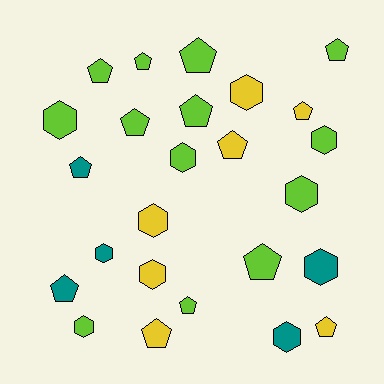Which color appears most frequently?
Lime, with 13 objects.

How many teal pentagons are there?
There are 2 teal pentagons.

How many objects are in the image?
There are 25 objects.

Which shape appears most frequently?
Pentagon, with 14 objects.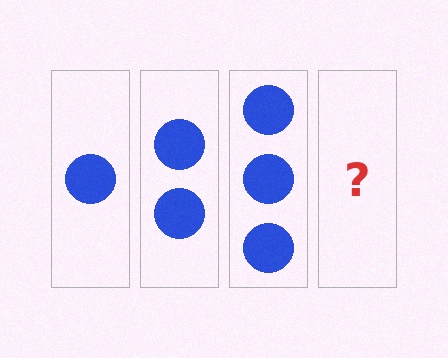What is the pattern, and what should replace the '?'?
The pattern is that each step adds one more circle. The '?' should be 4 circles.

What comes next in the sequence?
The next element should be 4 circles.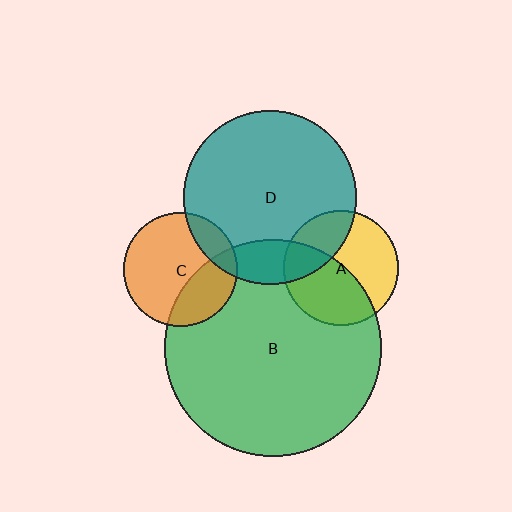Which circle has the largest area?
Circle B (green).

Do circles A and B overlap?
Yes.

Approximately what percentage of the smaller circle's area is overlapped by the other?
Approximately 45%.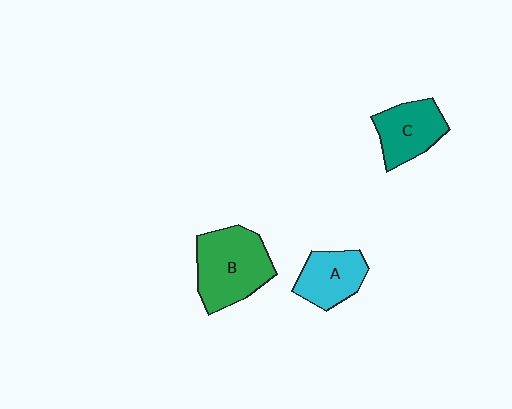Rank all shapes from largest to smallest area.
From largest to smallest: B (green), C (teal), A (cyan).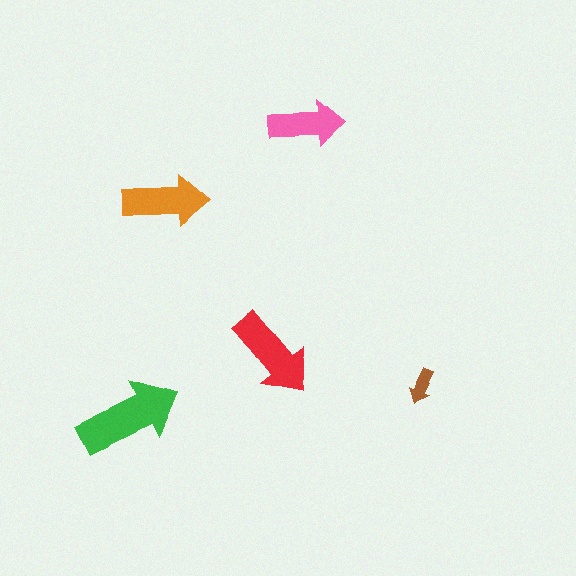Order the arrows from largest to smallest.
the green one, the red one, the orange one, the pink one, the brown one.